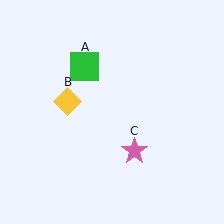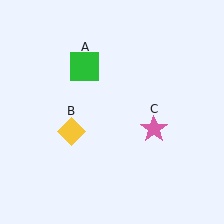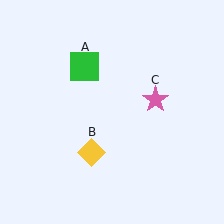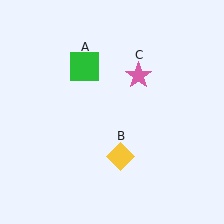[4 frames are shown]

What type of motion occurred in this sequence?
The yellow diamond (object B), pink star (object C) rotated counterclockwise around the center of the scene.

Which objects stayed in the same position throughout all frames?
Green square (object A) remained stationary.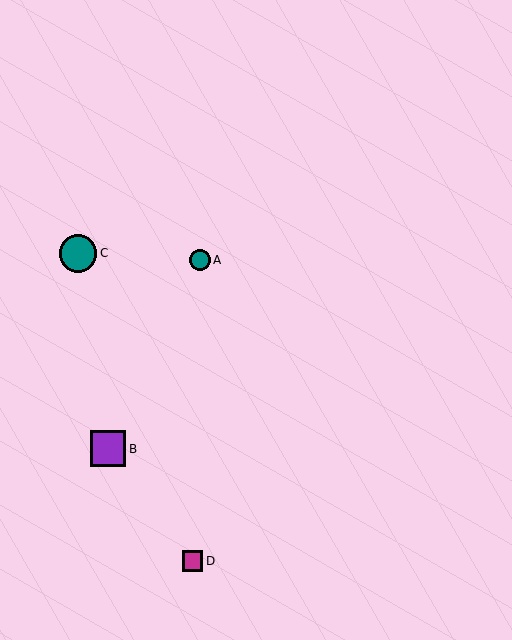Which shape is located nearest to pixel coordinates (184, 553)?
The magenta square (labeled D) at (193, 561) is nearest to that location.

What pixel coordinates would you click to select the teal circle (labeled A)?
Click at (200, 260) to select the teal circle A.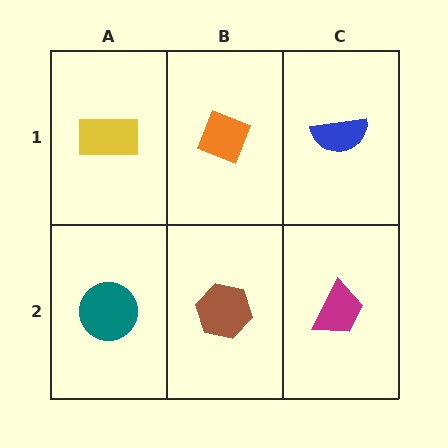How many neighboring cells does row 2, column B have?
3.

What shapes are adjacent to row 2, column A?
A yellow rectangle (row 1, column A), a brown hexagon (row 2, column B).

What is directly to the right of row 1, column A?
An orange diamond.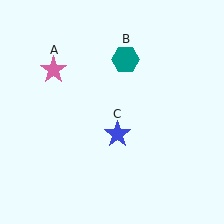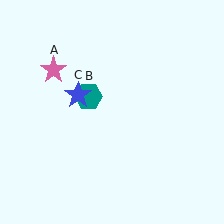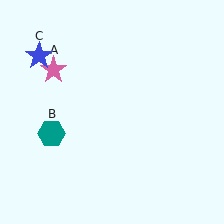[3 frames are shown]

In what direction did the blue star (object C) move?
The blue star (object C) moved up and to the left.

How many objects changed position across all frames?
2 objects changed position: teal hexagon (object B), blue star (object C).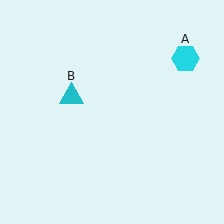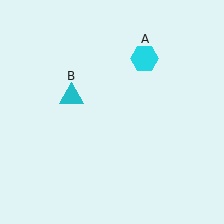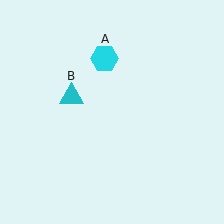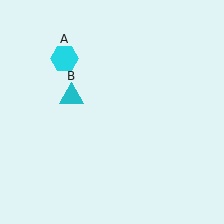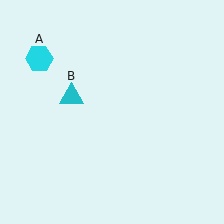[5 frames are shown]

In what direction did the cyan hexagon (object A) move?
The cyan hexagon (object A) moved left.